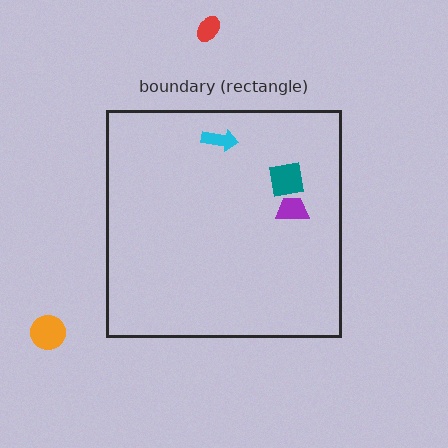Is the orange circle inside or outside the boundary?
Outside.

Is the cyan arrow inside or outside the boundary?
Inside.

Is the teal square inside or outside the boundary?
Inside.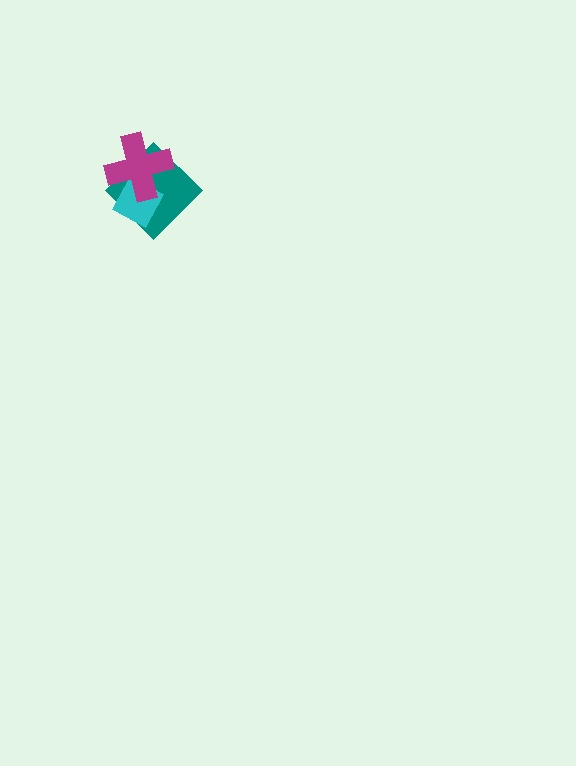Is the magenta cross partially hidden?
No, no other shape covers it.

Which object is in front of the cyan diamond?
The magenta cross is in front of the cyan diamond.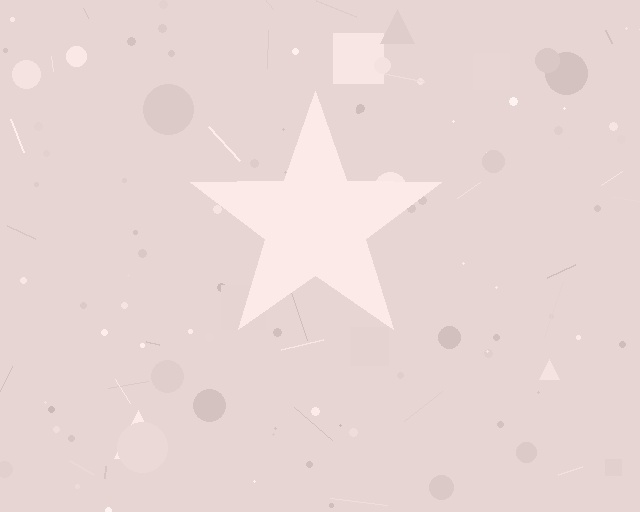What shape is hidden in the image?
A star is hidden in the image.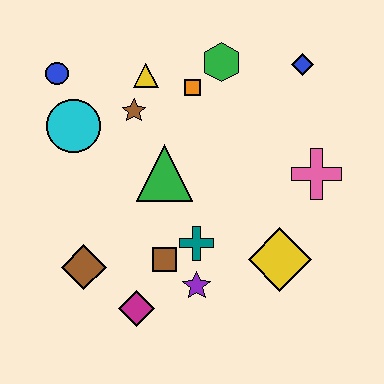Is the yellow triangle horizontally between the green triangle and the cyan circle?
Yes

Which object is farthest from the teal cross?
The blue circle is farthest from the teal cross.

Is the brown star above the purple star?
Yes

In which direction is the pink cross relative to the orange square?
The pink cross is to the right of the orange square.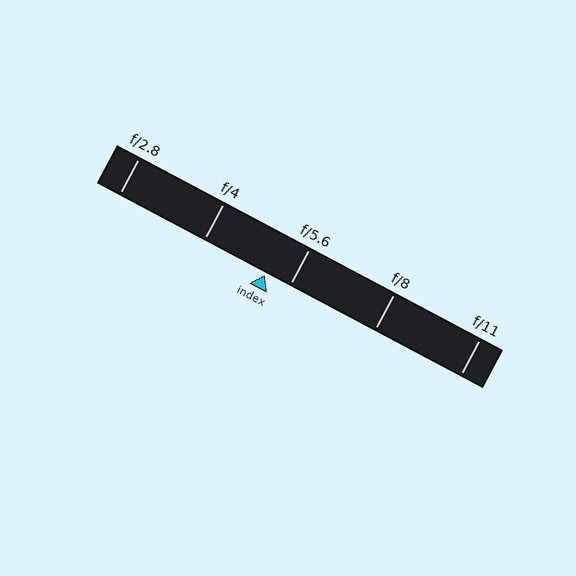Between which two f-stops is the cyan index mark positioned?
The index mark is between f/4 and f/5.6.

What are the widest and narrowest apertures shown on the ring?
The widest aperture shown is f/2.8 and the narrowest is f/11.